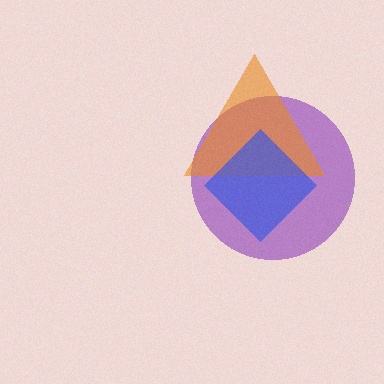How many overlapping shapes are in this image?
There are 3 overlapping shapes in the image.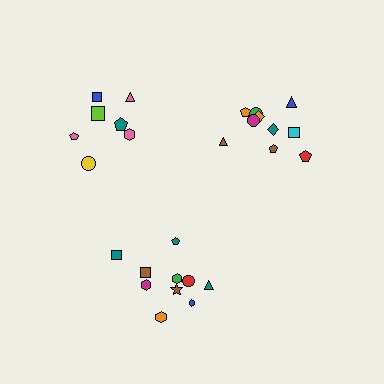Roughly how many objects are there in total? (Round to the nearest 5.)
Roughly 25 objects in total.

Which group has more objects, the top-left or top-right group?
The top-right group.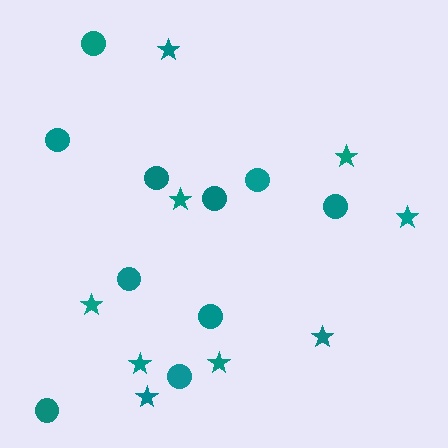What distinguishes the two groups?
There are 2 groups: one group of stars (9) and one group of circles (10).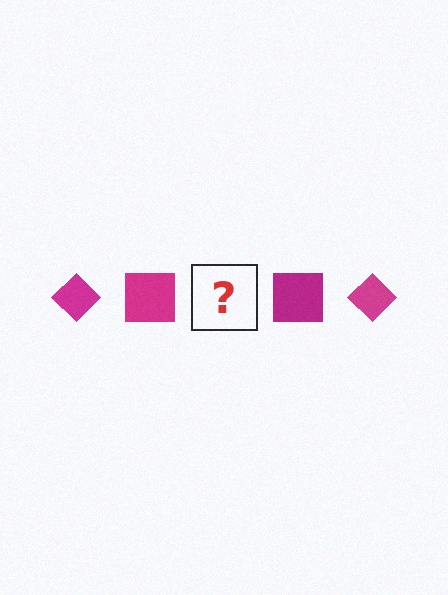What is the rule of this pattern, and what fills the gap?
The rule is that the pattern cycles through diamond, square shapes in magenta. The gap should be filled with a magenta diamond.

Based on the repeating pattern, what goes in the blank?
The blank should be a magenta diamond.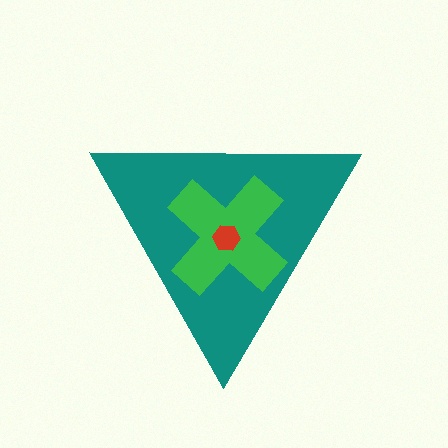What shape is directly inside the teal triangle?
The green cross.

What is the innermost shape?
The red hexagon.